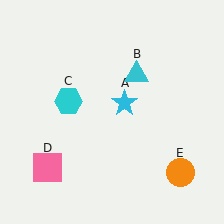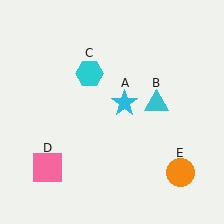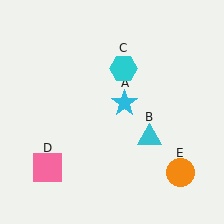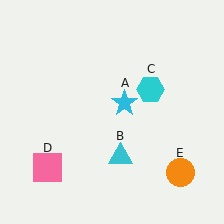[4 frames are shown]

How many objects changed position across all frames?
2 objects changed position: cyan triangle (object B), cyan hexagon (object C).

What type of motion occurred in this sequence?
The cyan triangle (object B), cyan hexagon (object C) rotated clockwise around the center of the scene.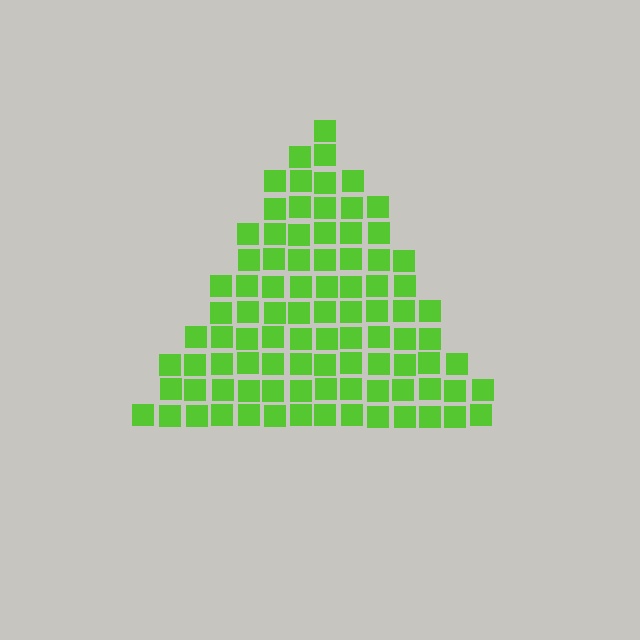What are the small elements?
The small elements are squares.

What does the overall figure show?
The overall figure shows a triangle.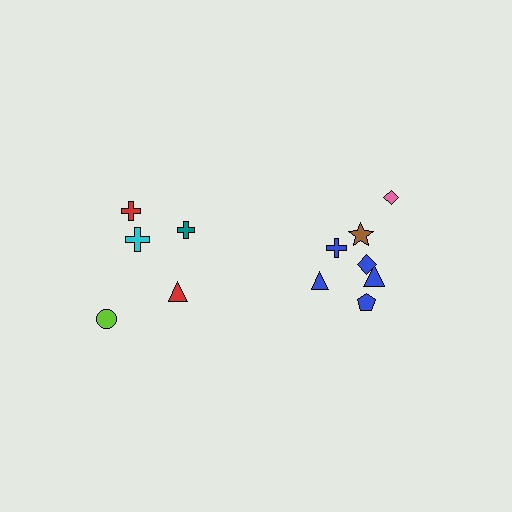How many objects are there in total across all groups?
There are 12 objects.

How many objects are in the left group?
There are 5 objects.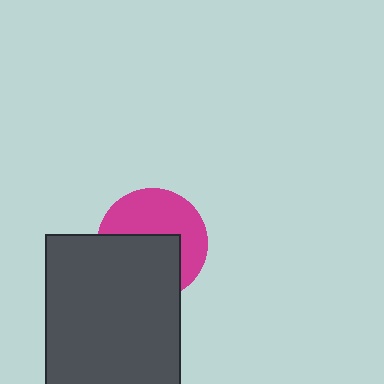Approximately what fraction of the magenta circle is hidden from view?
Roughly 50% of the magenta circle is hidden behind the dark gray rectangle.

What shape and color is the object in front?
The object in front is a dark gray rectangle.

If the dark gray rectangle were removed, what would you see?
You would see the complete magenta circle.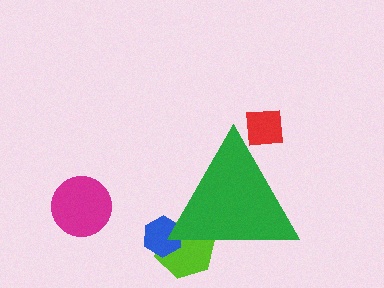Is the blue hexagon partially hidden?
Yes, the blue hexagon is partially hidden behind the green triangle.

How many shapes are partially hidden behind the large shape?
3 shapes are partially hidden.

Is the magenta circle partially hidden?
No, the magenta circle is fully visible.